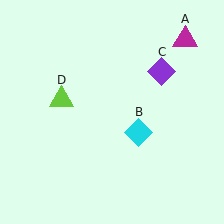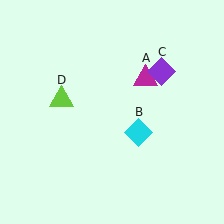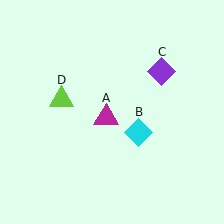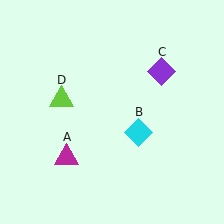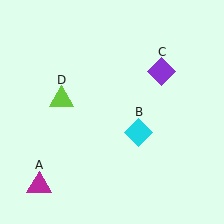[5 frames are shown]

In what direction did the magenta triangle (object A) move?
The magenta triangle (object A) moved down and to the left.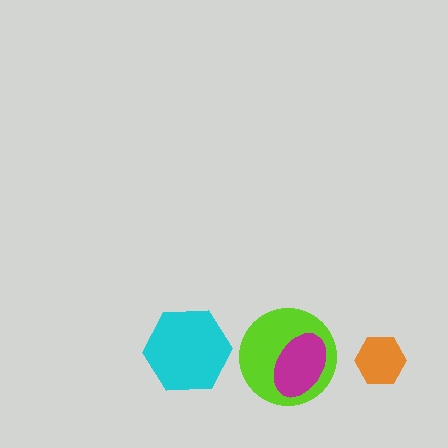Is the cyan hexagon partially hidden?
No, no other shape covers it.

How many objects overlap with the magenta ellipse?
1 object overlaps with the magenta ellipse.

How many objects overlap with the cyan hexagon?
0 objects overlap with the cyan hexagon.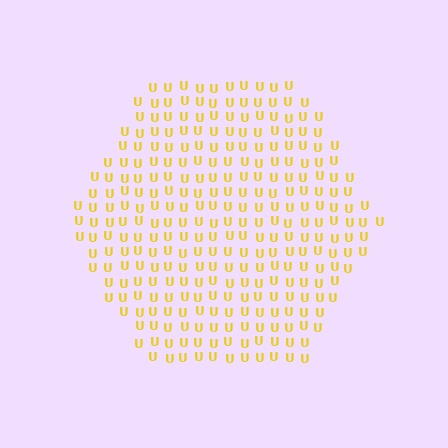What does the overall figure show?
The overall figure shows a hexagon.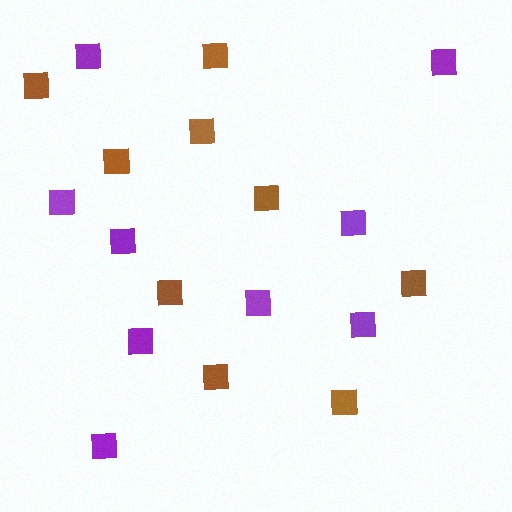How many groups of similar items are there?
There are 2 groups: one group of purple squares (9) and one group of brown squares (9).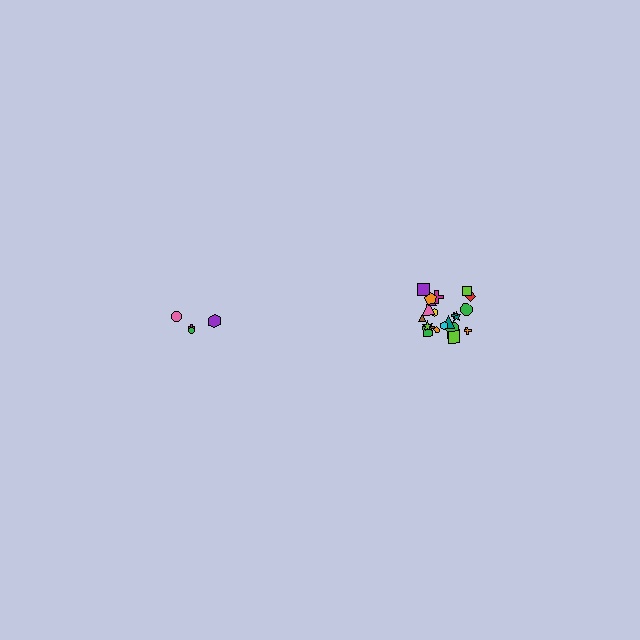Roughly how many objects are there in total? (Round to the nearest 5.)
Roughly 25 objects in total.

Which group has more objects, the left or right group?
The right group.